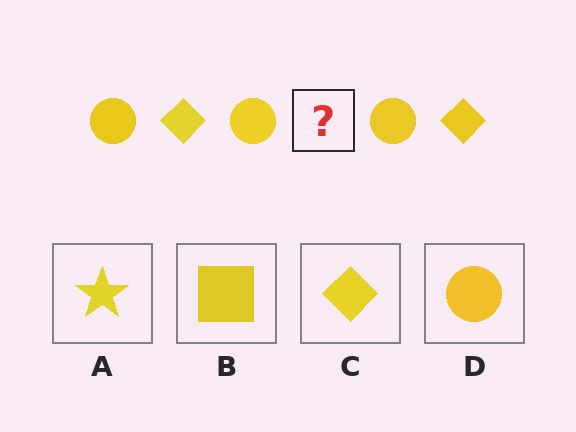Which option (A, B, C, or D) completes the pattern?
C.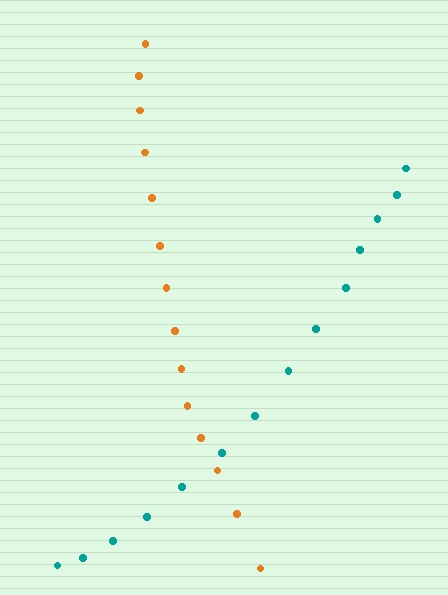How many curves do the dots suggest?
There are 2 distinct paths.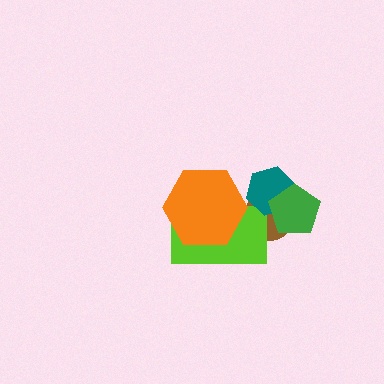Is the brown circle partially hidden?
Yes, it is partially covered by another shape.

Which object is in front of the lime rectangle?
The orange hexagon is in front of the lime rectangle.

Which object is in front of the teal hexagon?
The green pentagon is in front of the teal hexagon.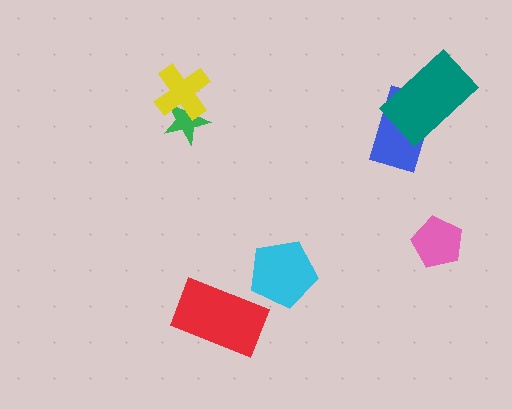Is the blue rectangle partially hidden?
Yes, it is partially covered by another shape.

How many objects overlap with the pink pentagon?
0 objects overlap with the pink pentagon.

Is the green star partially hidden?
Yes, it is partially covered by another shape.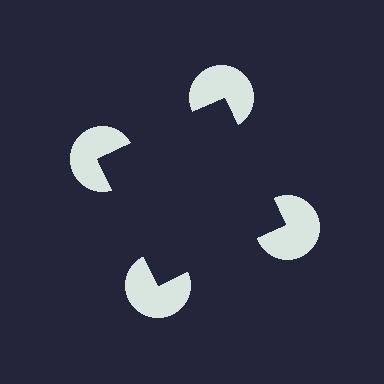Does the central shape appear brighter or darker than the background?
It typically appears slightly darker than the background, even though no actual brightness change is drawn.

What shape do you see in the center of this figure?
An illusory square — its edges are inferred from the aligned wedge cuts in the pac-man discs, not physically drawn.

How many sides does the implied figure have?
4 sides.